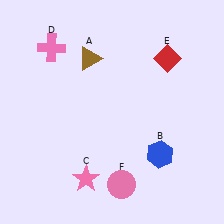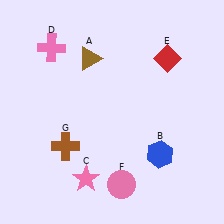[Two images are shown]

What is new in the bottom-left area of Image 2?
A brown cross (G) was added in the bottom-left area of Image 2.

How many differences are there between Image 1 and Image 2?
There is 1 difference between the two images.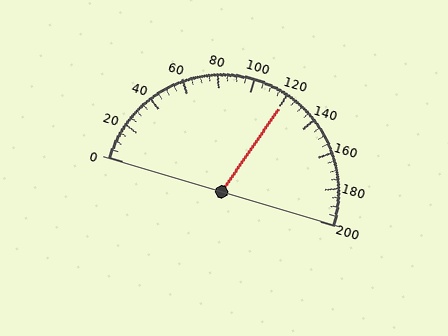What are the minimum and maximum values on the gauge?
The gauge ranges from 0 to 200.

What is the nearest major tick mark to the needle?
The nearest major tick mark is 120.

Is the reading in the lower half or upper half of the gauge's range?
The reading is in the upper half of the range (0 to 200).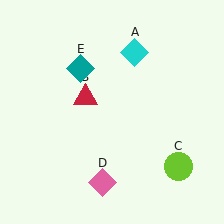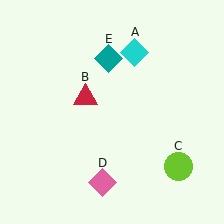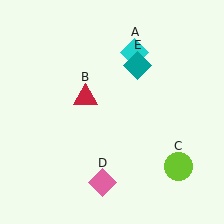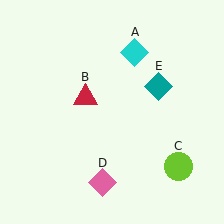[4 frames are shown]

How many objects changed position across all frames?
1 object changed position: teal diamond (object E).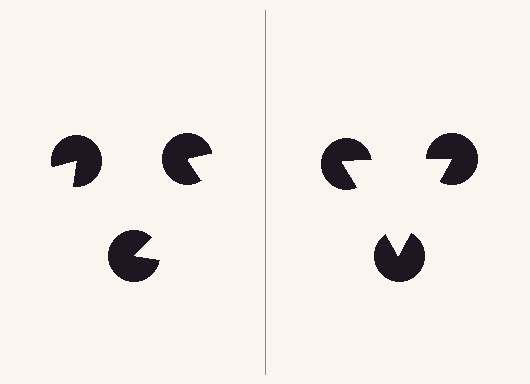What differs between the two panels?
The pac-man discs are positioned identically on both sides; only the wedge orientations differ. On the right they align to a triangle; on the left they are misaligned.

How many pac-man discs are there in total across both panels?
6 — 3 on each side.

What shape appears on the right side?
An illusory triangle.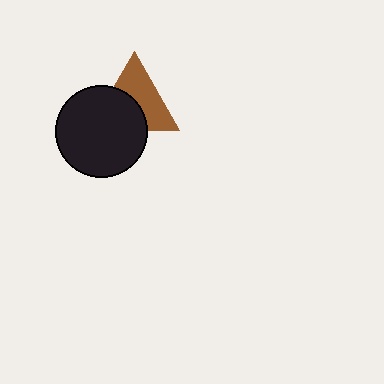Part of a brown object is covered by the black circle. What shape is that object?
It is a triangle.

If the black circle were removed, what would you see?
You would see the complete brown triangle.